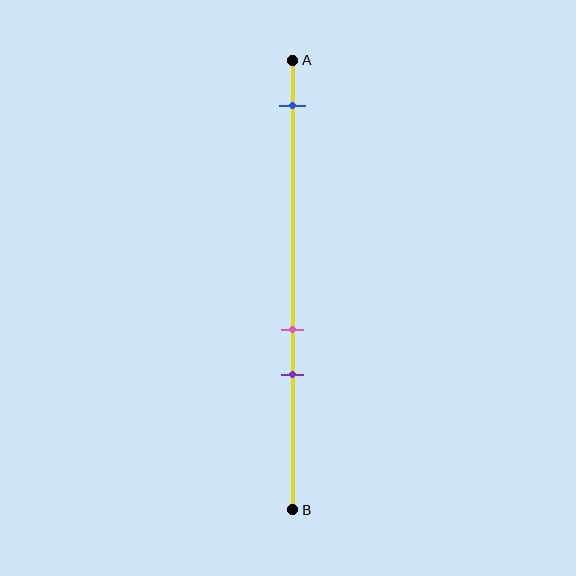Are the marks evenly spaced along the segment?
No, the marks are not evenly spaced.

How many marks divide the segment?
There are 3 marks dividing the segment.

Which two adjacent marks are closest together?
The pink and purple marks are the closest adjacent pair.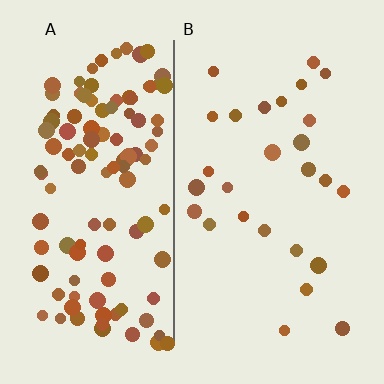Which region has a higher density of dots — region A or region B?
A (the left).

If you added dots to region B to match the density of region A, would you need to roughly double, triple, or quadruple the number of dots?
Approximately quadruple.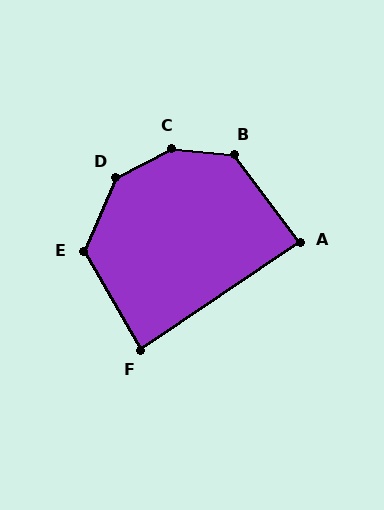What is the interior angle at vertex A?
Approximately 87 degrees (approximately right).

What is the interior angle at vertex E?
Approximately 127 degrees (obtuse).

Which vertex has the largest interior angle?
C, at approximately 146 degrees.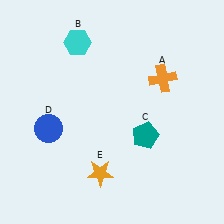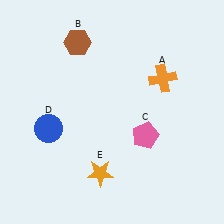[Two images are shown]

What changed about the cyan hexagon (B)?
In Image 1, B is cyan. In Image 2, it changed to brown.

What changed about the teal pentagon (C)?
In Image 1, C is teal. In Image 2, it changed to pink.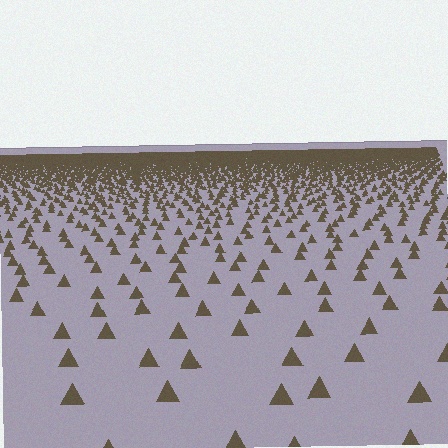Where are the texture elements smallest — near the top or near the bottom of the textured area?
Near the top.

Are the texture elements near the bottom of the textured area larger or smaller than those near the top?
Larger. Near the bottom, elements are closer to the viewer and appear at a bigger on-screen size.